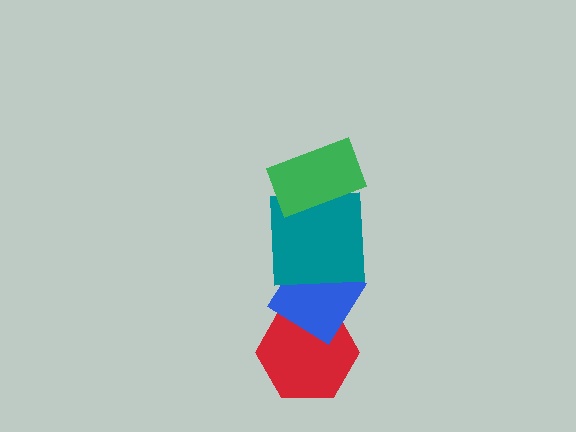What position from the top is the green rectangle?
The green rectangle is 1st from the top.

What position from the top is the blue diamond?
The blue diamond is 3rd from the top.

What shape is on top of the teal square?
The green rectangle is on top of the teal square.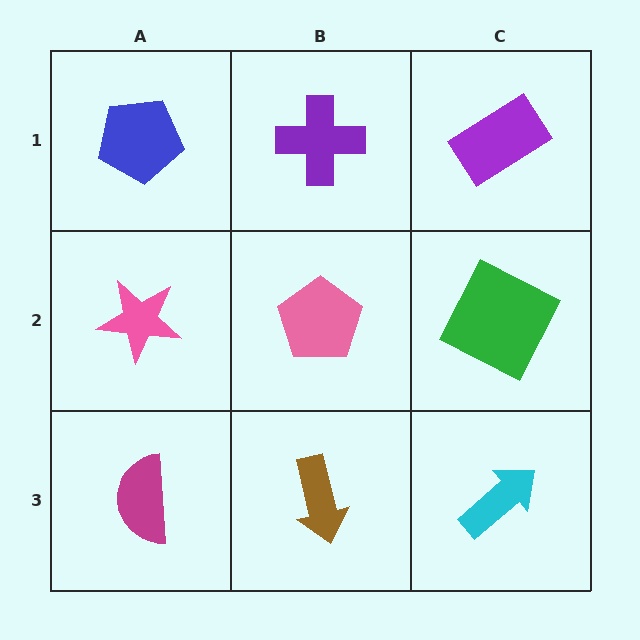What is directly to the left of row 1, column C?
A purple cross.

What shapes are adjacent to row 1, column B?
A pink pentagon (row 2, column B), a blue pentagon (row 1, column A), a purple rectangle (row 1, column C).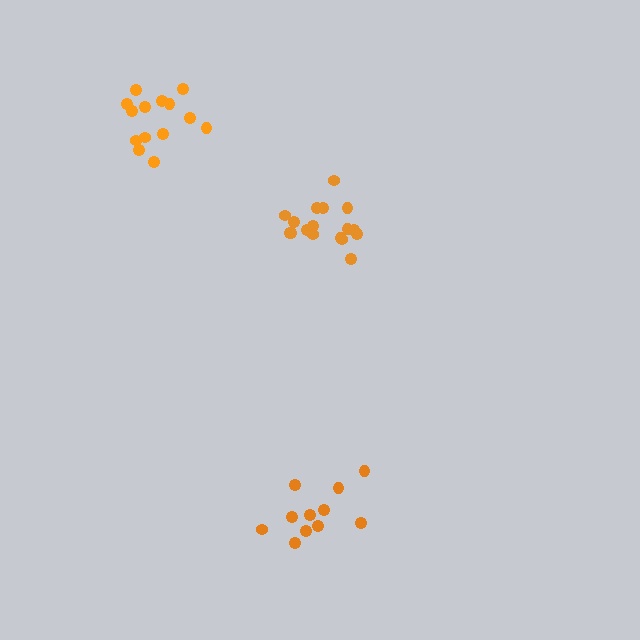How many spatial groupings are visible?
There are 3 spatial groupings.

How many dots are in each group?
Group 1: 17 dots, Group 2: 11 dots, Group 3: 14 dots (42 total).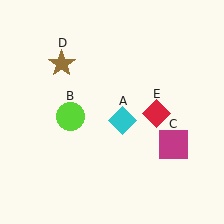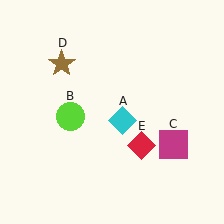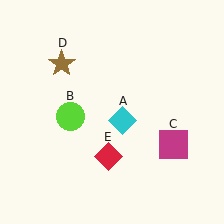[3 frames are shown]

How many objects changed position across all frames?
1 object changed position: red diamond (object E).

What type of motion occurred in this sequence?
The red diamond (object E) rotated clockwise around the center of the scene.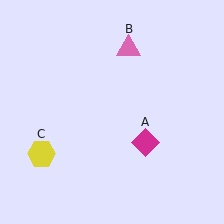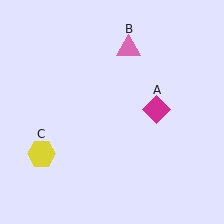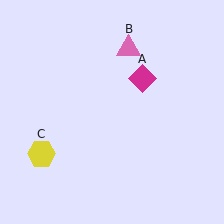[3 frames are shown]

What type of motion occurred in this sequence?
The magenta diamond (object A) rotated counterclockwise around the center of the scene.